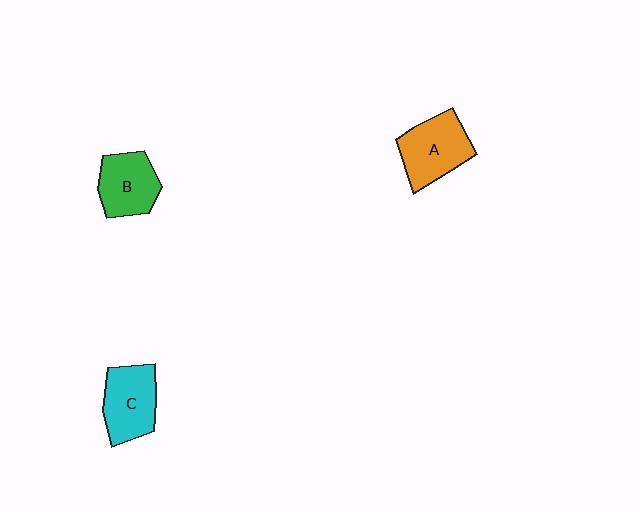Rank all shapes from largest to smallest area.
From largest to smallest: A (orange), C (cyan), B (green).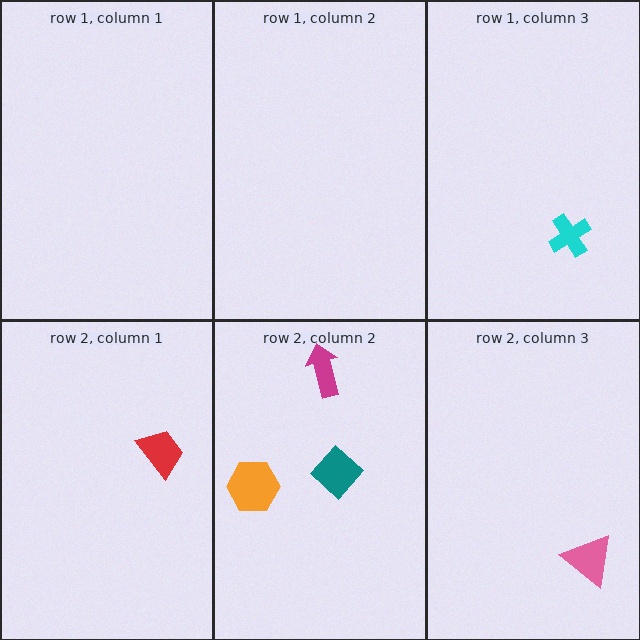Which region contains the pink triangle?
The row 2, column 3 region.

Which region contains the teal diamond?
The row 2, column 2 region.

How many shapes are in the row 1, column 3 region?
1.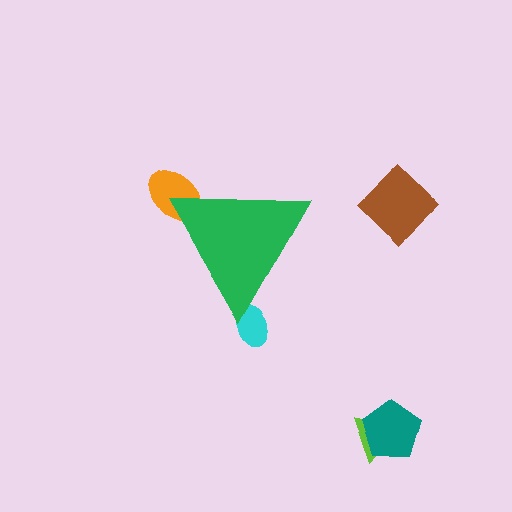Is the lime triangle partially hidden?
No, the lime triangle is fully visible.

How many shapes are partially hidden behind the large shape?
2 shapes are partially hidden.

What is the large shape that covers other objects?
A green triangle.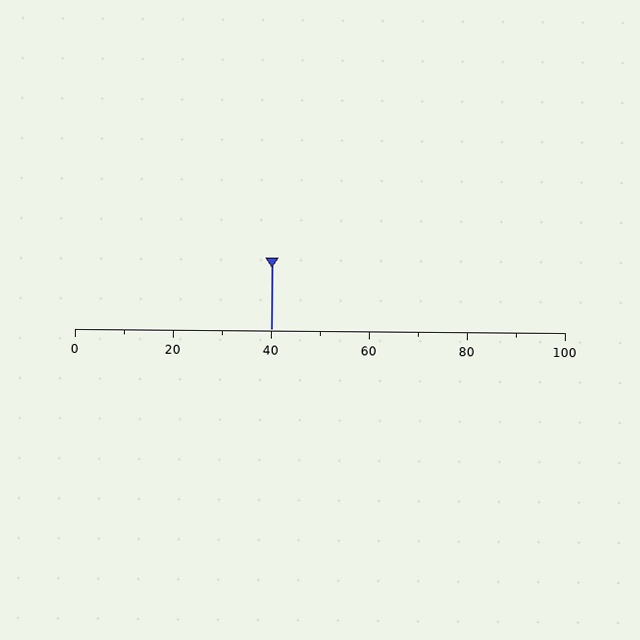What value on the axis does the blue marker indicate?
The marker indicates approximately 40.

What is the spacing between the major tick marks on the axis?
The major ticks are spaced 20 apart.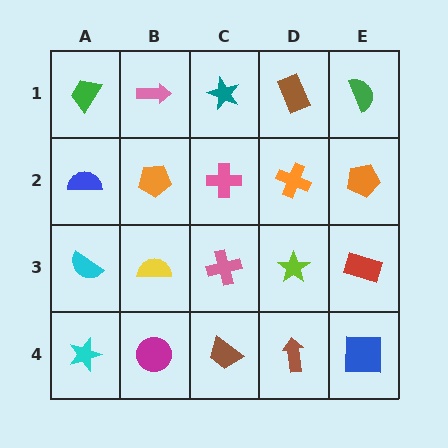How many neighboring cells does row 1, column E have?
2.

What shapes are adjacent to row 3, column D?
An orange cross (row 2, column D), a brown arrow (row 4, column D), a pink cross (row 3, column C), a red rectangle (row 3, column E).